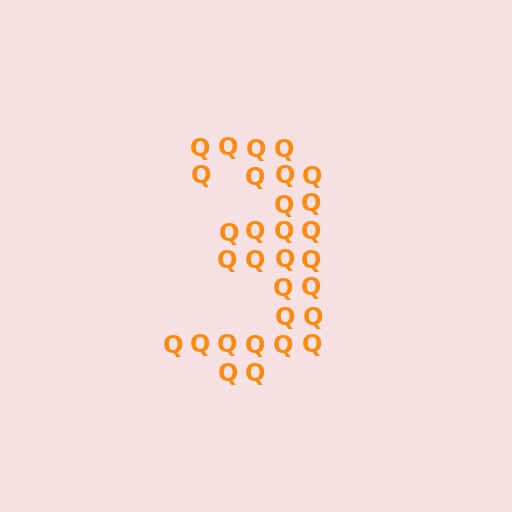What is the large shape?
The large shape is the digit 3.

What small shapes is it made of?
It is made of small letter Q's.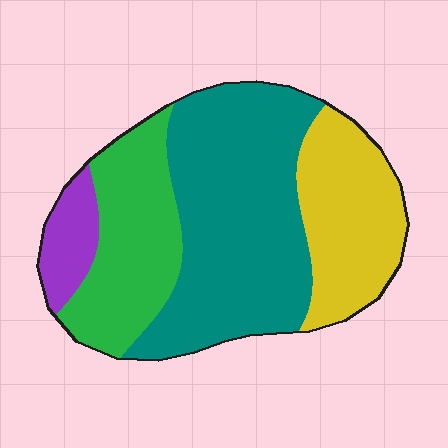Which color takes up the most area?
Teal, at roughly 45%.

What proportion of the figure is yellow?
Yellow covers 23% of the figure.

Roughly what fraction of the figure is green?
Green covers around 25% of the figure.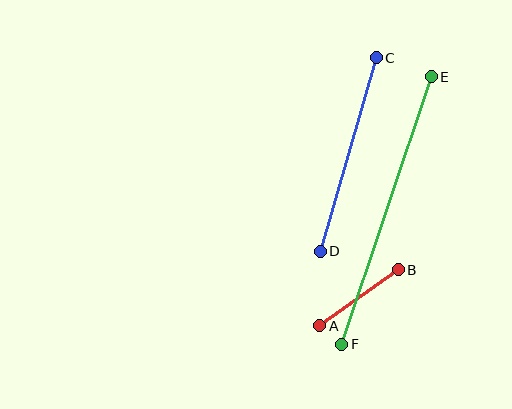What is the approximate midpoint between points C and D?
The midpoint is at approximately (348, 155) pixels.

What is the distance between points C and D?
The distance is approximately 202 pixels.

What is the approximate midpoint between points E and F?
The midpoint is at approximately (387, 210) pixels.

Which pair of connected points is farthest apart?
Points E and F are farthest apart.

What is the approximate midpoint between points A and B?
The midpoint is at approximately (359, 298) pixels.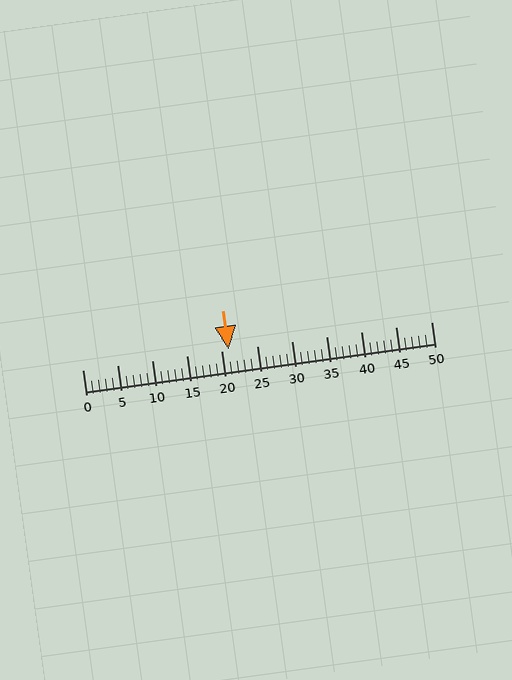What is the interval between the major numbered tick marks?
The major tick marks are spaced 5 units apart.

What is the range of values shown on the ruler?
The ruler shows values from 0 to 50.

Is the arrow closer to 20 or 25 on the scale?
The arrow is closer to 20.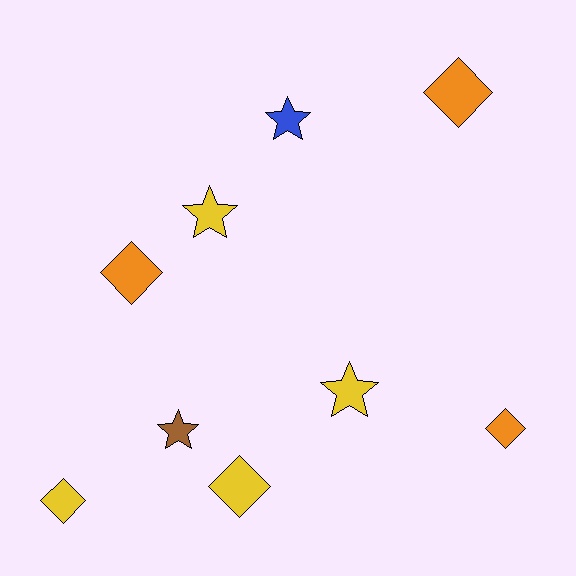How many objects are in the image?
There are 9 objects.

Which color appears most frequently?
Yellow, with 4 objects.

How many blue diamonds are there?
There are no blue diamonds.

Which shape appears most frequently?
Diamond, with 5 objects.